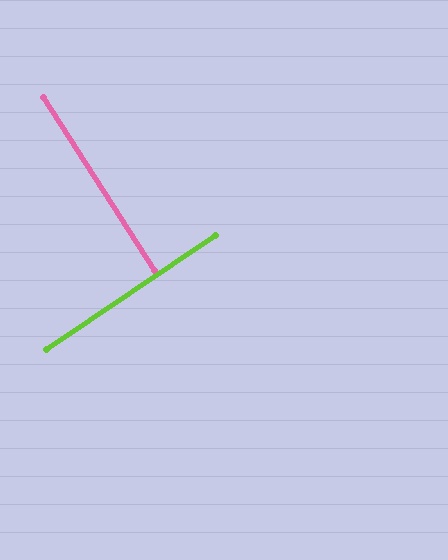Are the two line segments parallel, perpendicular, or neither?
Perpendicular — they meet at approximately 89°.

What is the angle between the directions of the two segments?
Approximately 89 degrees.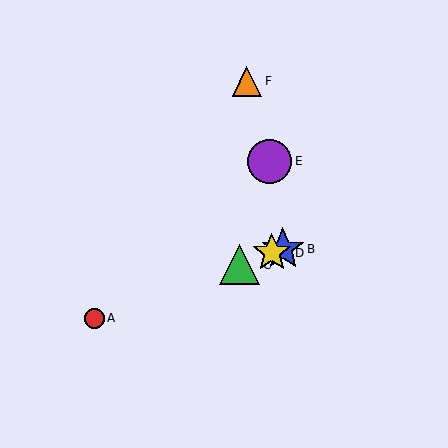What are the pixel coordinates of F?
Object F is at (247, 81).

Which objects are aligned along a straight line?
Objects A, B, C, D are aligned along a straight line.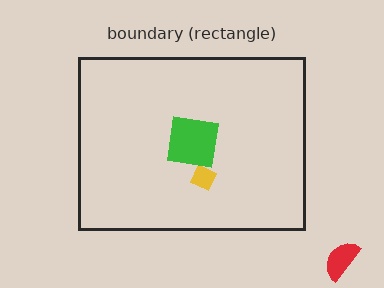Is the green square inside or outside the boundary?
Inside.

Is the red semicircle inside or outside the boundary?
Outside.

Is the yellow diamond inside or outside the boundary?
Inside.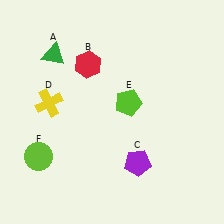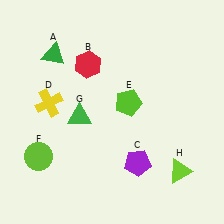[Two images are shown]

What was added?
A green triangle (G), a lime triangle (H) were added in Image 2.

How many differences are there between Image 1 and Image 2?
There are 2 differences between the two images.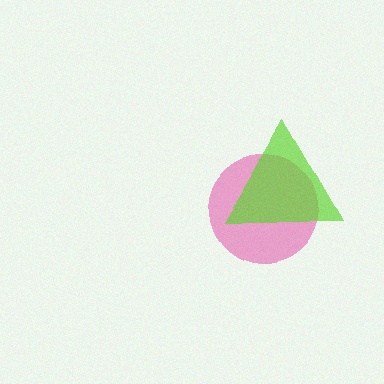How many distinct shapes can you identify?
There are 2 distinct shapes: a pink circle, a lime triangle.